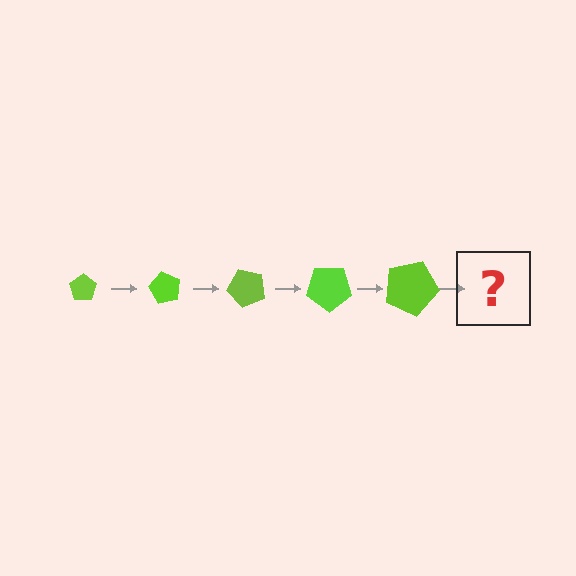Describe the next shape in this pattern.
It should be a pentagon, larger than the previous one and rotated 300 degrees from the start.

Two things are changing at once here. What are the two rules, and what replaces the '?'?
The two rules are that the pentagon grows larger each step and it rotates 60 degrees each step. The '?' should be a pentagon, larger than the previous one and rotated 300 degrees from the start.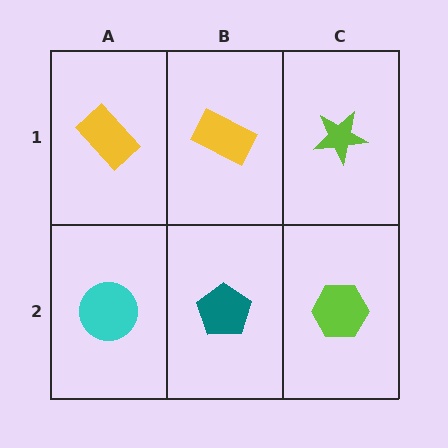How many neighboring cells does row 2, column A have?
2.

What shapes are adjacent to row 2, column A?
A yellow rectangle (row 1, column A), a teal pentagon (row 2, column B).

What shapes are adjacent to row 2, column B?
A yellow rectangle (row 1, column B), a cyan circle (row 2, column A), a lime hexagon (row 2, column C).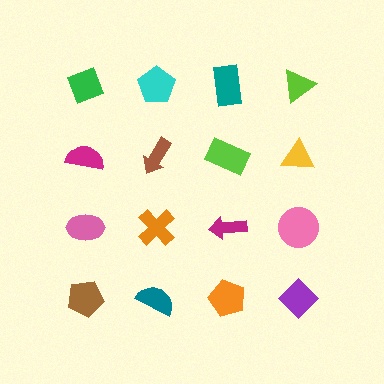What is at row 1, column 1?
A green diamond.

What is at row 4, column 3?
An orange pentagon.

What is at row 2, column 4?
A yellow triangle.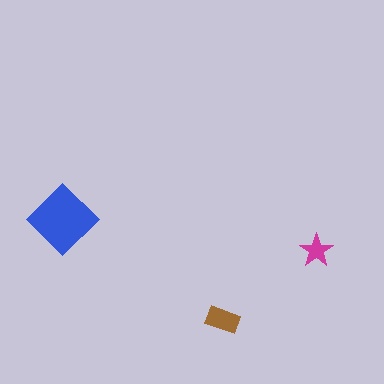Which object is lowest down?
The brown rectangle is bottommost.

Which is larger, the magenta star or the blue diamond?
The blue diamond.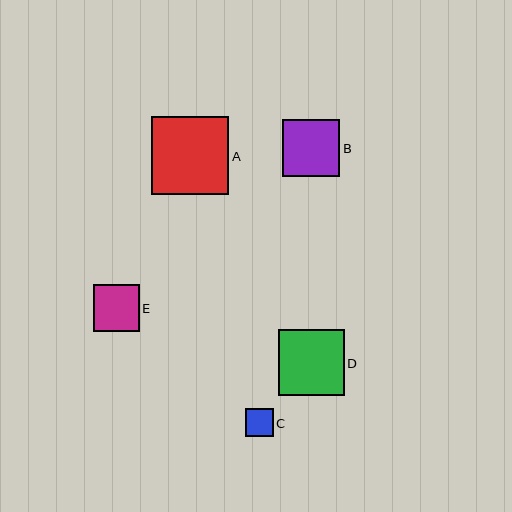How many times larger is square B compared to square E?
Square B is approximately 1.2 times the size of square E.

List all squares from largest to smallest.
From largest to smallest: A, D, B, E, C.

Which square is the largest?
Square A is the largest with a size of approximately 77 pixels.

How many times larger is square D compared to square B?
Square D is approximately 1.2 times the size of square B.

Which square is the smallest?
Square C is the smallest with a size of approximately 28 pixels.